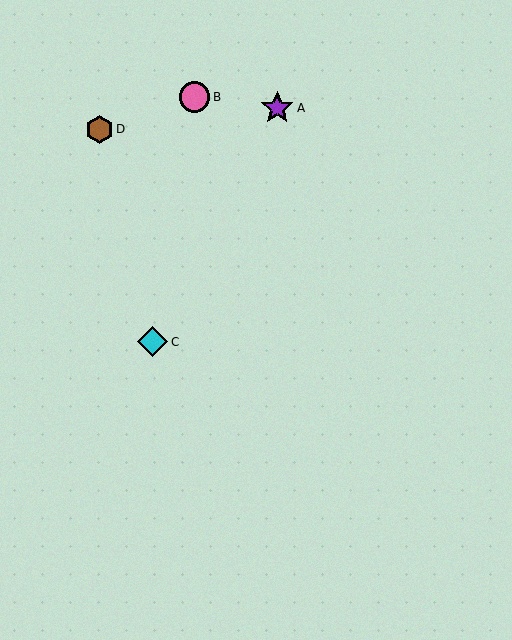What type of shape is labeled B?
Shape B is a pink circle.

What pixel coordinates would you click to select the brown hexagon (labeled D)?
Click at (99, 129) to select the brown hexagon D.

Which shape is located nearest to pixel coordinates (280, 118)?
The purple star (labeled A) at (277, 108) is nearest to that location.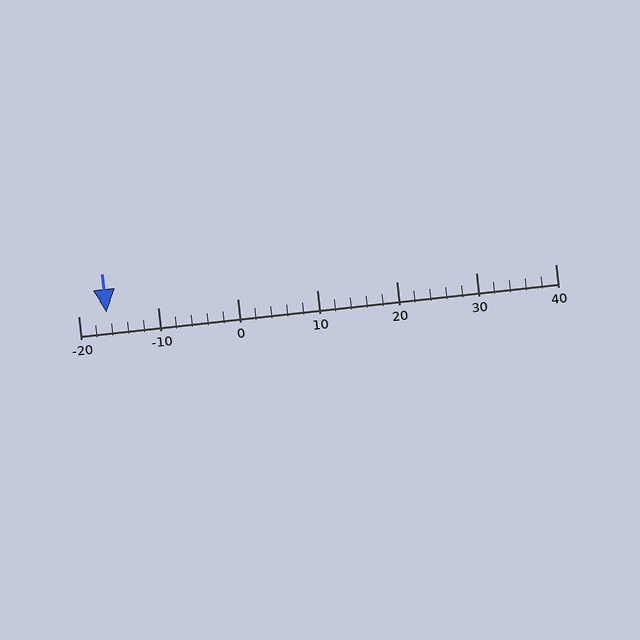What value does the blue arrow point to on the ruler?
The blue arrow points to approximately -16.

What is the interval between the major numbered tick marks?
The major tick marks are spaced 10 units apart.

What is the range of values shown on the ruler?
The ruler shows values from -20 to 40.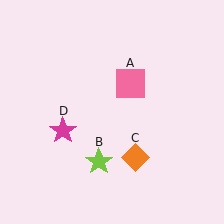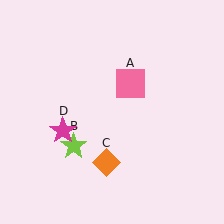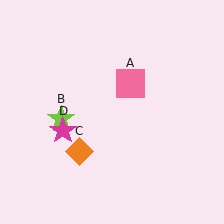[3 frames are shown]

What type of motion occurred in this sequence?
The lime star (object B), orange diamond (object C) rotated clockwise around the center of the scene.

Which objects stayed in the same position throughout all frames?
Pink square (object A) and magenta star (object D) remained stationary.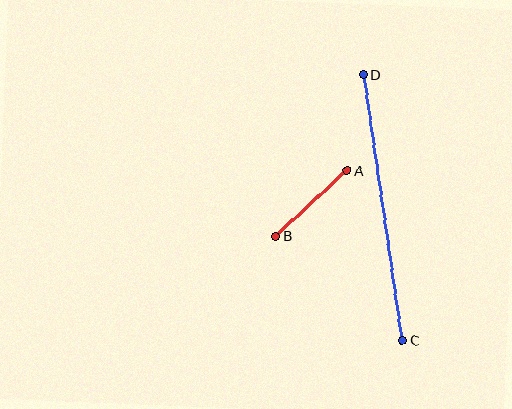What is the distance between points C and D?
The distance is approximately 269 pixels.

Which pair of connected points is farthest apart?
Points C and D are farthest apart.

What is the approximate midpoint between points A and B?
The midpoint is at approximately (311, 203) pixels.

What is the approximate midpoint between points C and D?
The midpoint is at approximately (383, 207) pixels.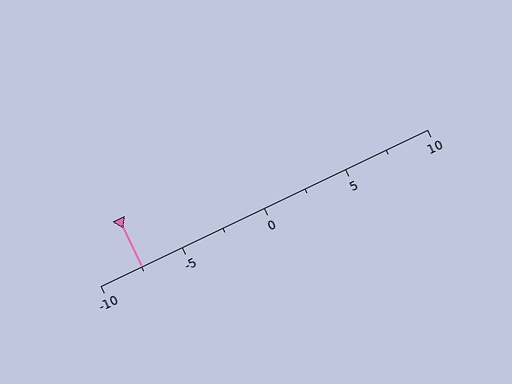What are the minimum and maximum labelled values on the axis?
The axis runs from -10 to 10.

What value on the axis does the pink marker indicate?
The marker indicates approximately -7.5.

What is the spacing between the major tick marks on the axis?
The major ticks are spaced 5 apart.